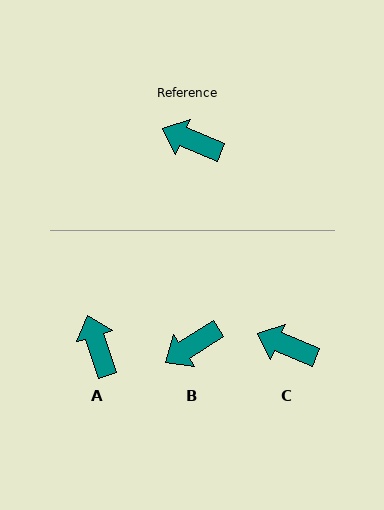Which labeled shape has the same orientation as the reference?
C.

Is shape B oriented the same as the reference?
No, it is off by about 55 degrees.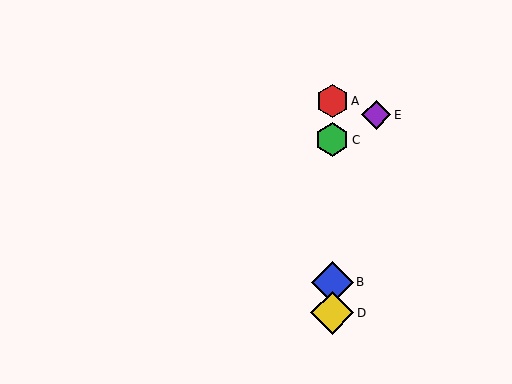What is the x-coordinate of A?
Object A is at x≈332.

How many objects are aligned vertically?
4 objects (A, B, C, D) are aligned vertically.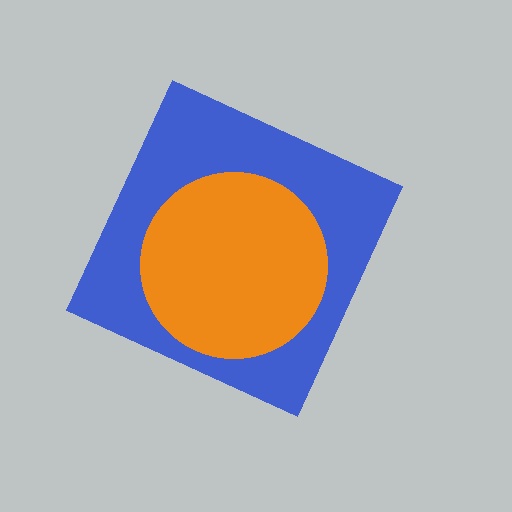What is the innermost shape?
The orange circle.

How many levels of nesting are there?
2.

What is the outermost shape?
The blue diamond.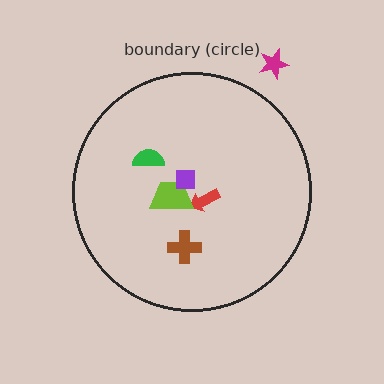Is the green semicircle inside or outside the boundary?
Inside.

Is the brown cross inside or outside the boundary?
Inside.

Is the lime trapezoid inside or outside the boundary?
Inside.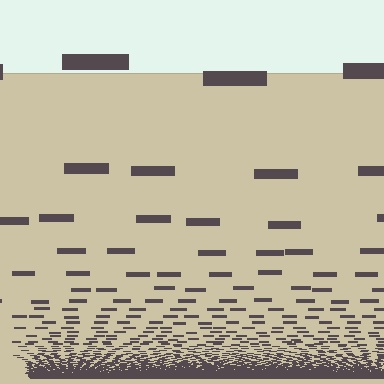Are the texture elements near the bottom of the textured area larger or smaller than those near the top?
Smaller. The gradient is inverted — elements near the bottom are smaller and denser.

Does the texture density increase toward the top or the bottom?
Density increases toward the bottom.